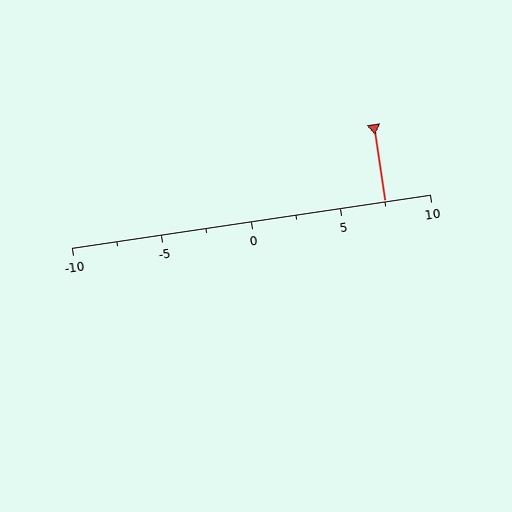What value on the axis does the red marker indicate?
The marker indicates approximately 7.5.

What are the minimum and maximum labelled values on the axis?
The axis runs from -10 to 10.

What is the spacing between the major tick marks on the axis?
The major ticks are spaced 5 apart.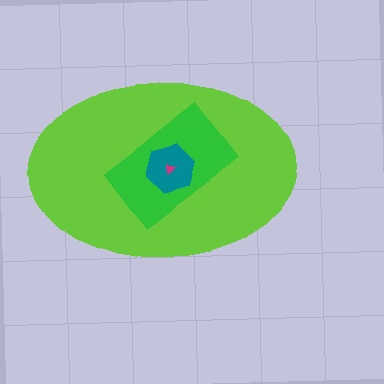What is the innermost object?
The magenta triangle.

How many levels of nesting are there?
4.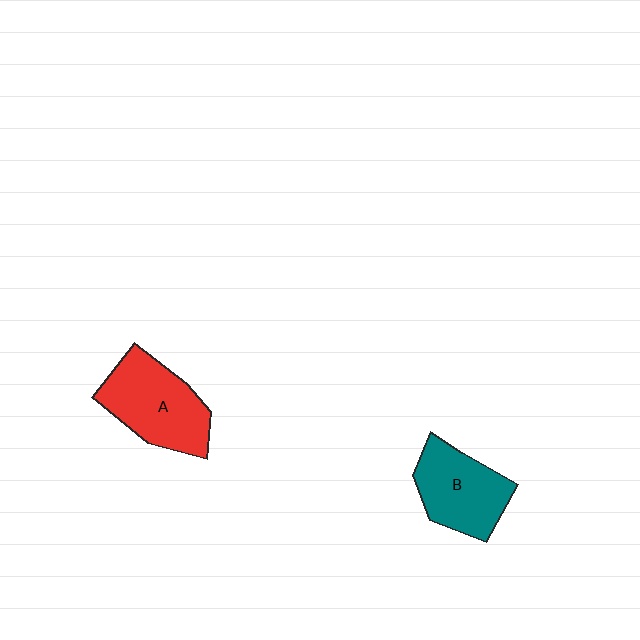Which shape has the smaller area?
Shape B (teal).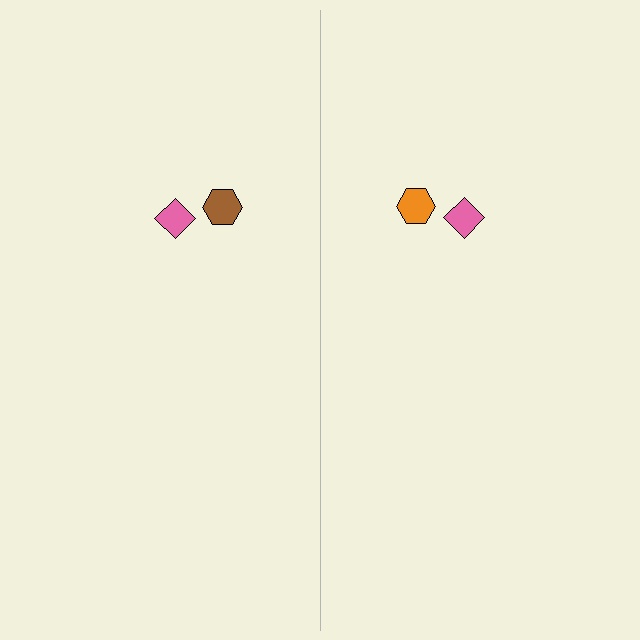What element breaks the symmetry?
The orange hexagon on the right side breaks the symmetry — its mirror counterpart is brown.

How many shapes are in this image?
There are 4 shapes in this image.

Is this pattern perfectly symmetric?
No, the pattern is not perfectly symmetric. The orange hexagon on the right side breaks the symmetry — its mirror counterpart is brown.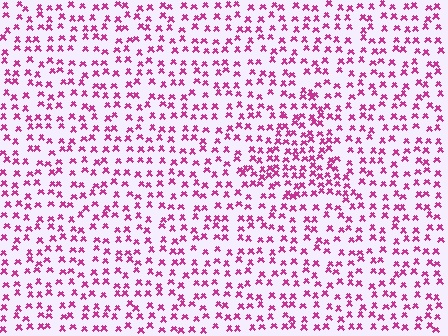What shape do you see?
I see a triangle.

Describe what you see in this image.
The image contains small magenta elements arranged at two different densities. A triangle-shaped region is visible where the elements are more densely packed than the surrounding area.